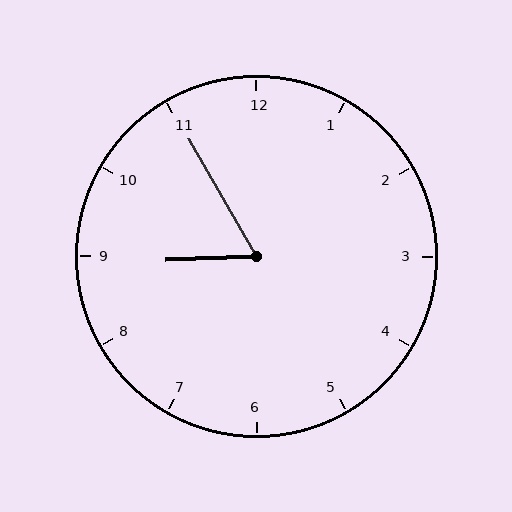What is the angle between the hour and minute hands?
Approximately 62 degrees.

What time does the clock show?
8:55.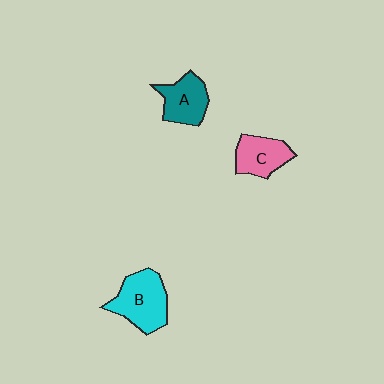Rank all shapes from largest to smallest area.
From largest to smallest: B (cyan), A (teal), C (pink).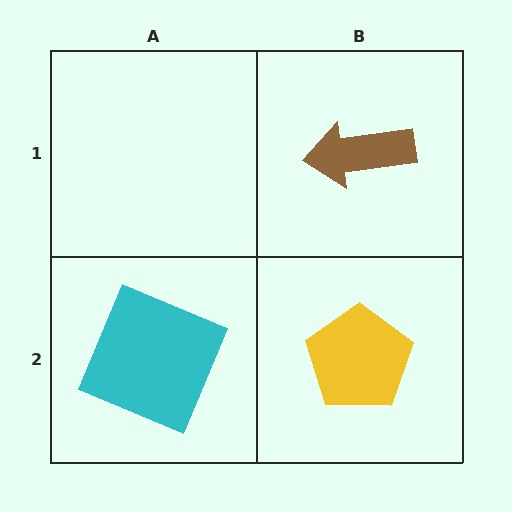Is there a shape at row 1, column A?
No, that cell is empty.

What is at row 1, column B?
A brown arrow.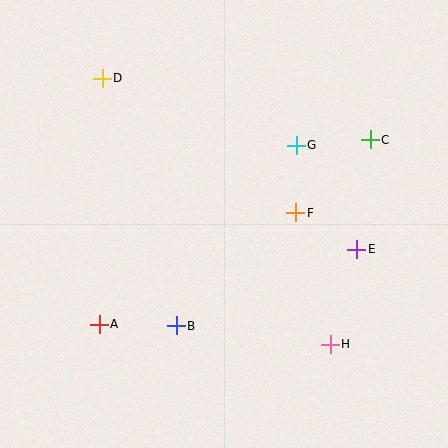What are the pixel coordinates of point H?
Point H is at (330, 344).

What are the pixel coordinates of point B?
Point B is at (176, 326).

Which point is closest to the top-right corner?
Point C is closest to the top-right corner.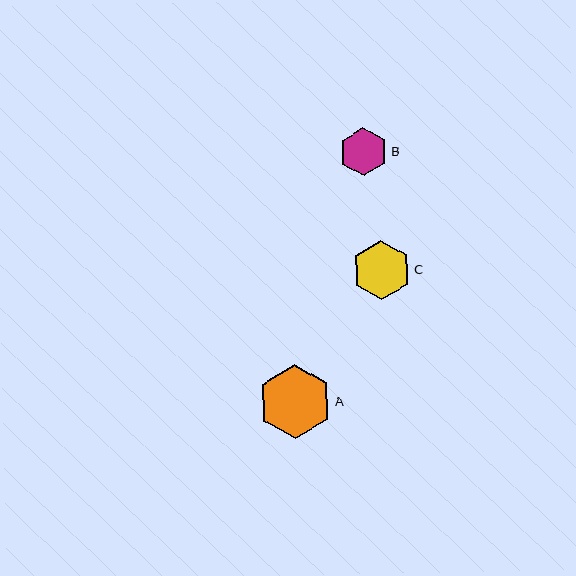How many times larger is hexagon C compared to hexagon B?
Hexagon C is approximately 1.2 times the size of hexagon B.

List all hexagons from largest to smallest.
From largest to smallest: A, C, B.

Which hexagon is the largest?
Hexagon A is the largest with a size of approximately 74 pixels.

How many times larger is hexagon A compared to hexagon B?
Hexagon A is approximately 1.5 times the size of hexagon B.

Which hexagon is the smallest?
Hexagon B is the smallest with a size of approximately 49 pixels.